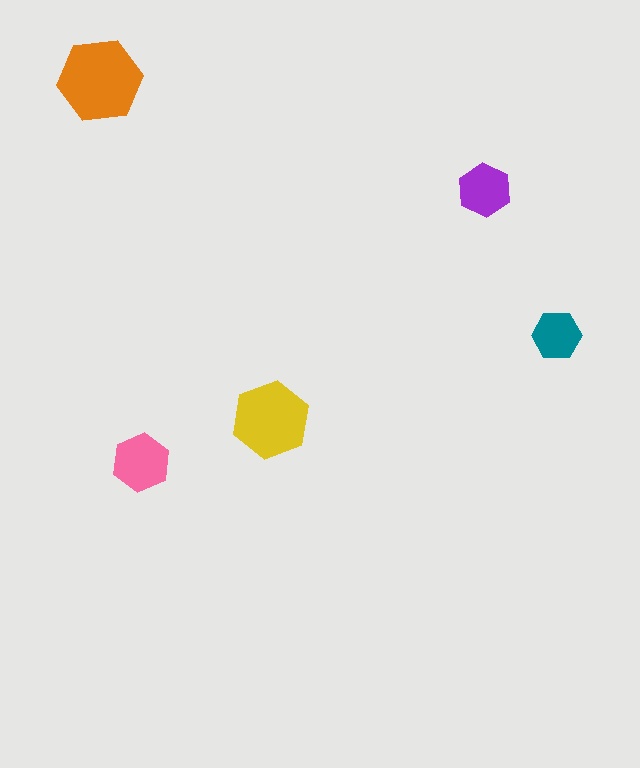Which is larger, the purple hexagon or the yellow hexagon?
The yellow one.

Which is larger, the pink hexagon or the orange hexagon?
The orange one.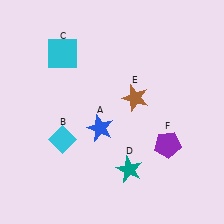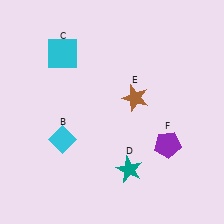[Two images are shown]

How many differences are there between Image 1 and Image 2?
There is 1 difference between the two images.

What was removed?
The blue star (A) was removed in Image 2.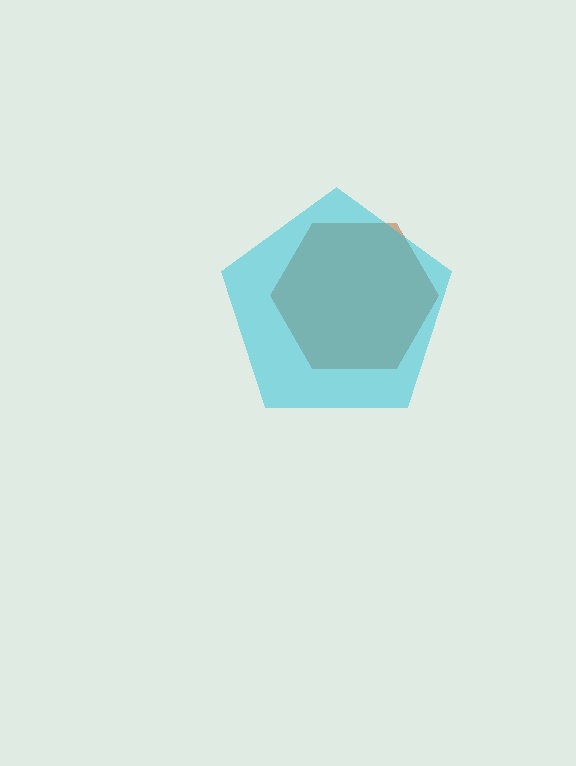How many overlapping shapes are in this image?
There are 2 overlapping shapes in the image.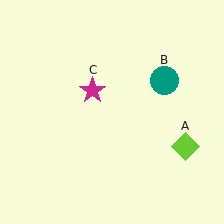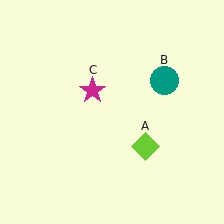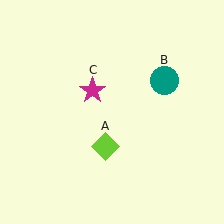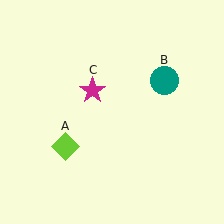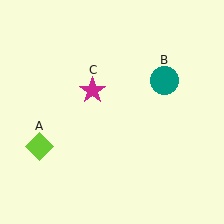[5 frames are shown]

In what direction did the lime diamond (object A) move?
The lime diamond (object A) moved left.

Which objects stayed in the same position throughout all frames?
Teal circle (object B) and magenta star (object C) remained stationary.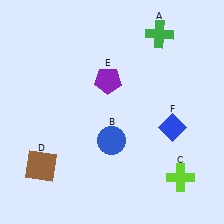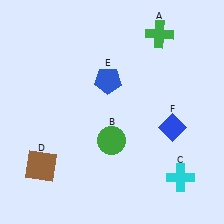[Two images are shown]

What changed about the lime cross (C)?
In Image 1, C is lime. In Image 2, it changed to cyan.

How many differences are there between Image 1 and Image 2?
There are 3 differences between the two images.